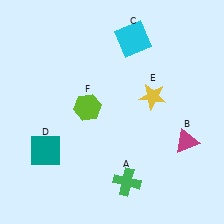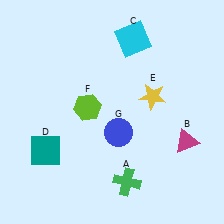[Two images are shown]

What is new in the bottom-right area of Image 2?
A blue circle (G) was added in the bottom-right area of Image 2.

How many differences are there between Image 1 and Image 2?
There is 1 difference between the two images.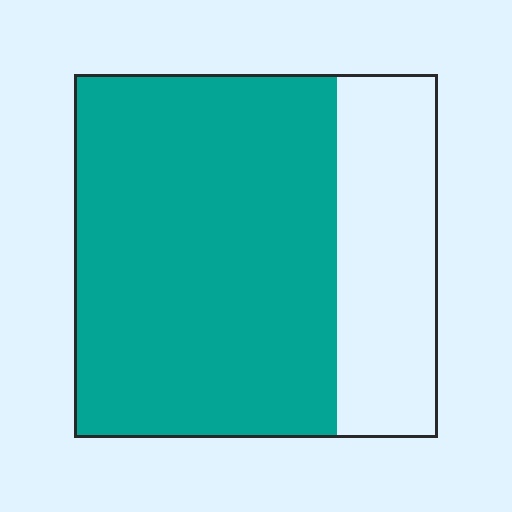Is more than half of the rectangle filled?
Yes.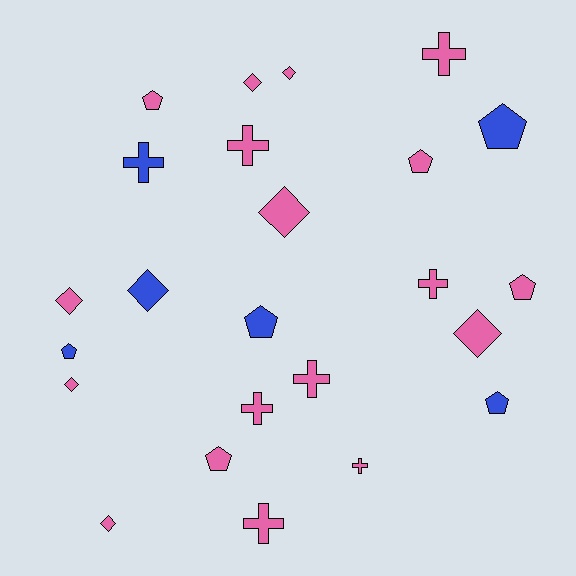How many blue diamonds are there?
There is 1 blue diamond.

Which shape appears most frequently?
Diamond, with 8 objects.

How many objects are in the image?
There are 24 objects.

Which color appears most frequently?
Pink, with 18 objects.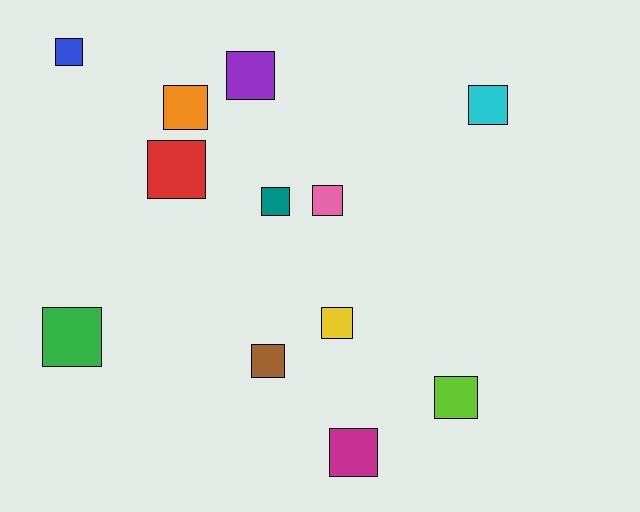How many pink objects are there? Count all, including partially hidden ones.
There is 1 pink object.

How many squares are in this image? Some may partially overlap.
There are 12 squares.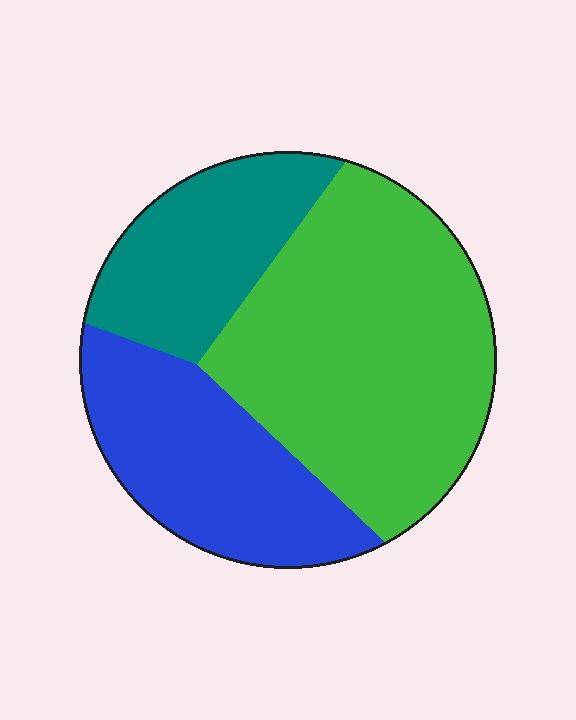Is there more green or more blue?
Green.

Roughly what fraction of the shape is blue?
Blue takes up about one quarter (1/4) of the shape.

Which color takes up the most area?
Green, at roughly 50%.